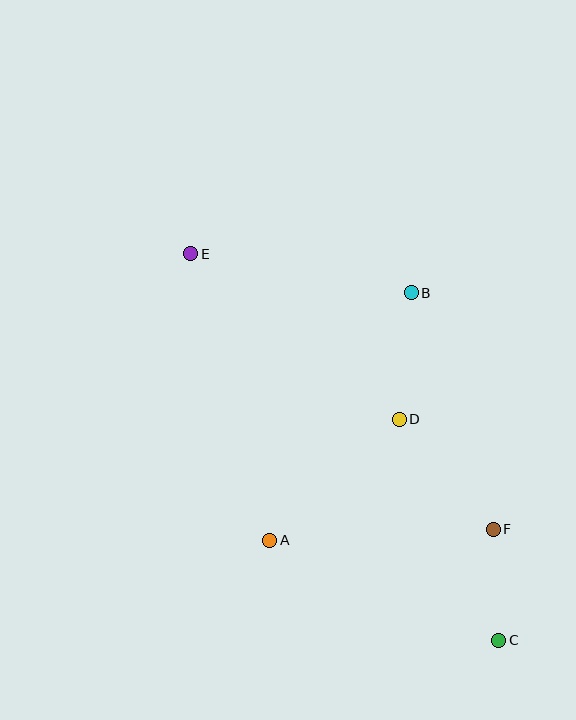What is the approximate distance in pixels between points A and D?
The distance between A and D is approximately 177 pixels.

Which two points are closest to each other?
Points C and F are closest to each other.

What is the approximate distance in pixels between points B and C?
The distance between B and C is approximately 359 pixels.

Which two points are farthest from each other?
Points C and E are farthest from each other.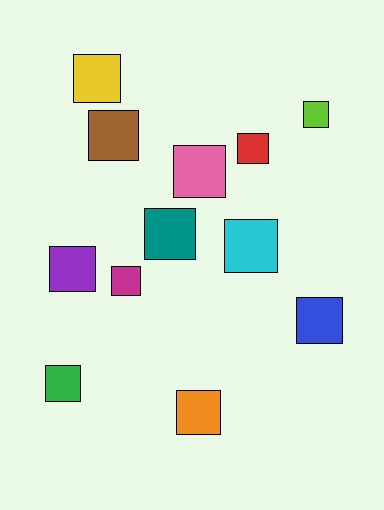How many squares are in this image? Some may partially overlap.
There are 12 squares.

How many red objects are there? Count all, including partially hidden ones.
There is 1 red object.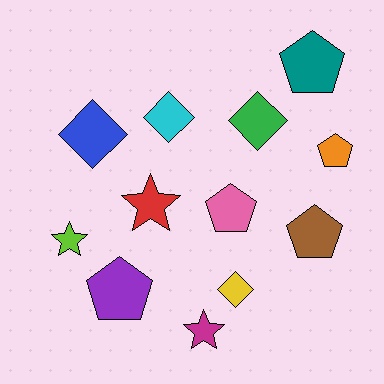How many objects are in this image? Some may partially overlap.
There are 12 objects.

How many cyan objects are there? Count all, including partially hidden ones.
There is 1 cyan object.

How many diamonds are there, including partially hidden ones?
There are 4 diamonds.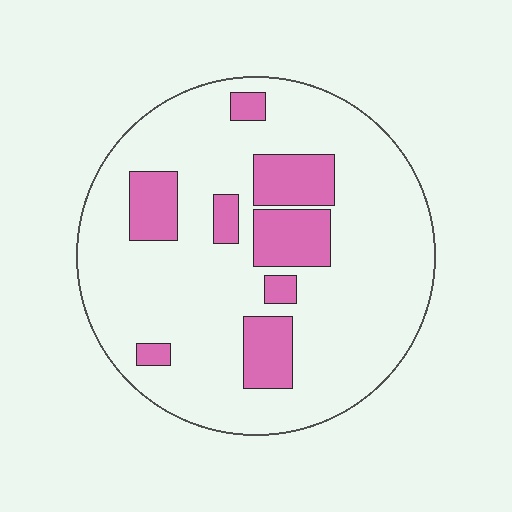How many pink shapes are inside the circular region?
8.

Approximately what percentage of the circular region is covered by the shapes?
Approximately 20%.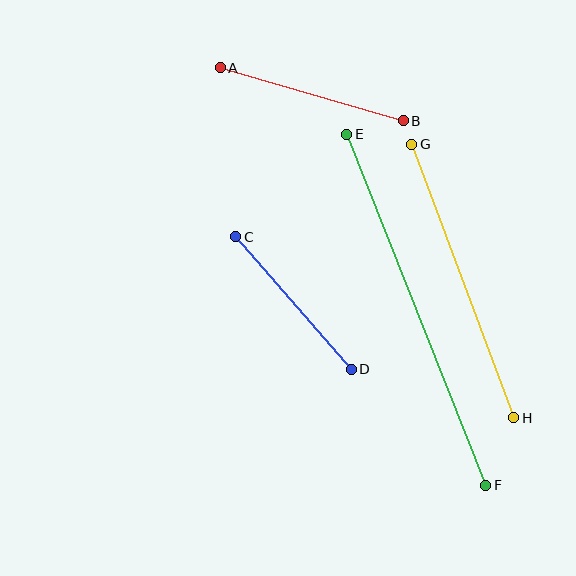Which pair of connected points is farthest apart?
Points E and F are farthest apart.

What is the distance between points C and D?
The distance is approximately 176 pixels.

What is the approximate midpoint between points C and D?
The midpoint is at approximately (293, 303) pixels.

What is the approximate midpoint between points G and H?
The midpoint is at approximately (463, 281) pixels.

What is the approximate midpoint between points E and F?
The midpoint is at approximately (416, 310) pixels.